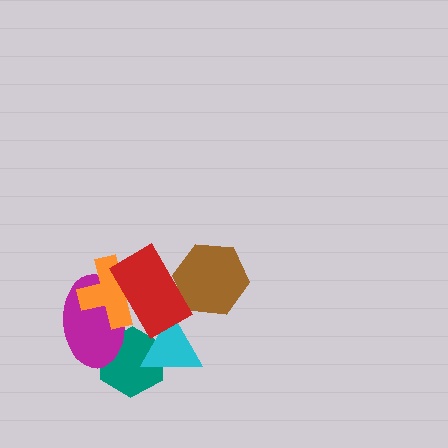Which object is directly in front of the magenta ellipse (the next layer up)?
The orange cross is directly in front of the magenta ellipse.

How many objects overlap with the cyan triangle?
2 objects overlap with the cyan triangle.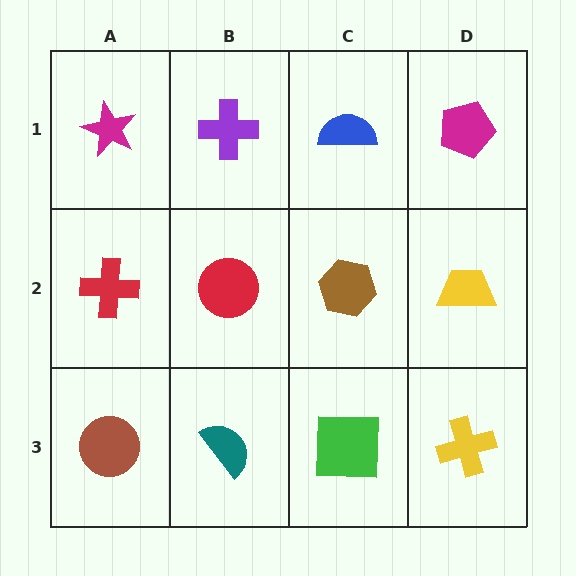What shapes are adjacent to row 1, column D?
A yellow trapezoid (row 2, column D), a blue semicircle (row 1, column C).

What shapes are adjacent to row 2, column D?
A magenta pentagon (row 1, column D), a yellow cross (row 3, column D), a brown hexagon (row 2, column C).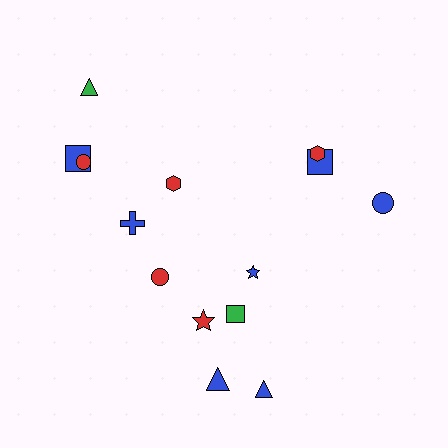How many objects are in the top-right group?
There are 3 objects.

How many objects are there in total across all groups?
There are 14 objects.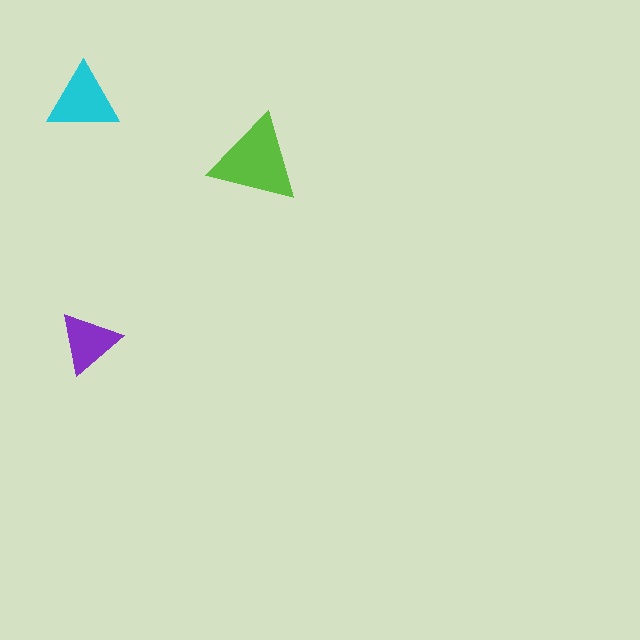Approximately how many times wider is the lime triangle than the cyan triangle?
About 1.5 times wider.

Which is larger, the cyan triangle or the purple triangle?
The cyan one.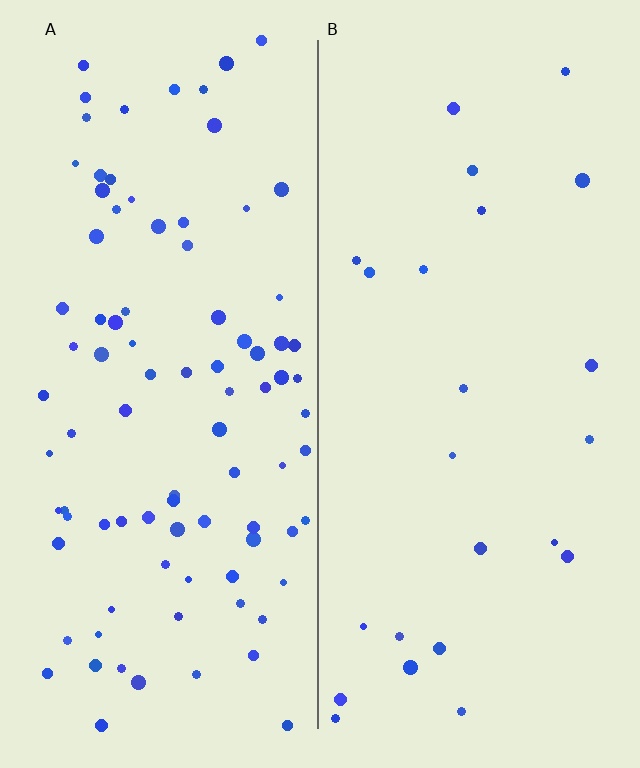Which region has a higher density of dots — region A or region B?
A (the left).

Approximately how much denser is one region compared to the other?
Approximately 3.9× — region A over region B.